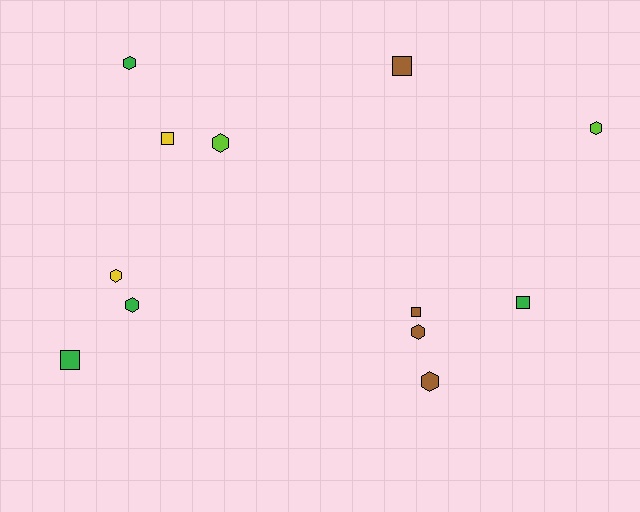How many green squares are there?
There are 2 green squares.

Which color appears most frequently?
Green, with 4 objects.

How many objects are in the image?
There are 12 objects.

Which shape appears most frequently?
Hexagon, with 7 objects.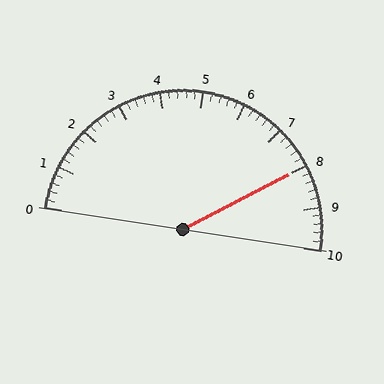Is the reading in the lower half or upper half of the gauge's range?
The reading is in the upper half of the range (0 to 10).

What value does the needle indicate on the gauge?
The needle indicates approximately 8.0.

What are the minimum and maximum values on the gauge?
The gauge ranges from 0 to 10.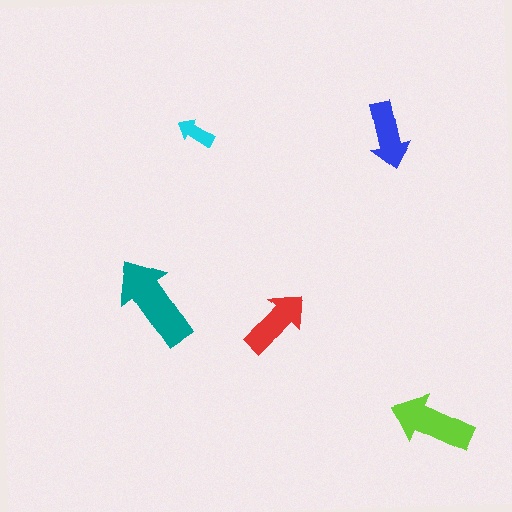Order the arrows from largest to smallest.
the teal one, the lime one, the red one, the blue one, the cyan one.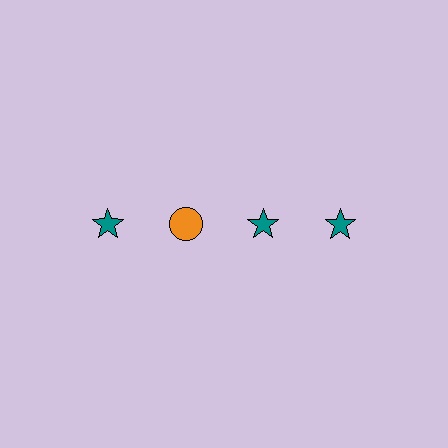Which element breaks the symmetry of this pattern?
The orange circle in the top row, second from left column breaks the symmetry. All other shapes are teal stars.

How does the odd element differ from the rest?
It differs in both color (orange instead of teal) and shape (circle instead of star).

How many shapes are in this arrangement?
There are 4 shapes arranged in a grid pattern.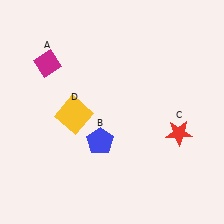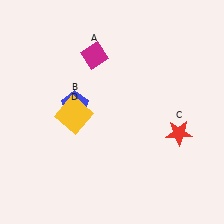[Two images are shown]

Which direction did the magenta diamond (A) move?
The magenta diamond (A) moved right.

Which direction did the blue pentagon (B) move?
The blue pentagon (B) moved up.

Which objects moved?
The objects that moved are: the magenta diamond (A), the blue pentagon (B).